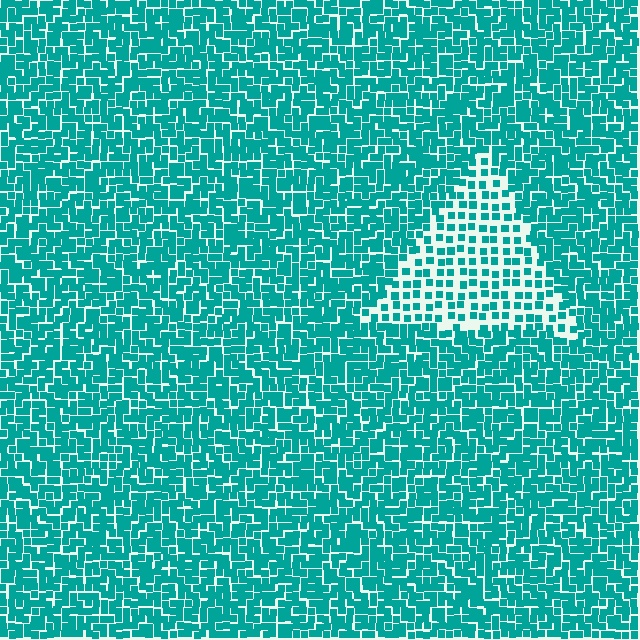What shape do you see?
I see a triangle.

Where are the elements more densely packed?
The elements are more densely packed outside the triangle boundary.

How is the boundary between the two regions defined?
The boundary is defined by a change in element density (approximately 2.1x ratio). All elements are the same color, size, and shape.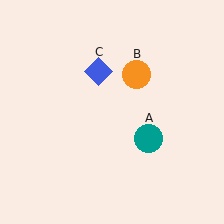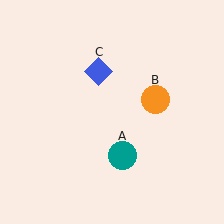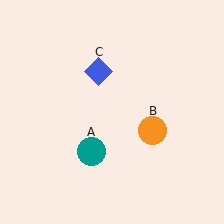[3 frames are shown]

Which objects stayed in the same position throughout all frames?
Blue diamond (object C) remained stationary.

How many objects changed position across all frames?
2 objects changed position: teal circle (object A), orange circle (object B).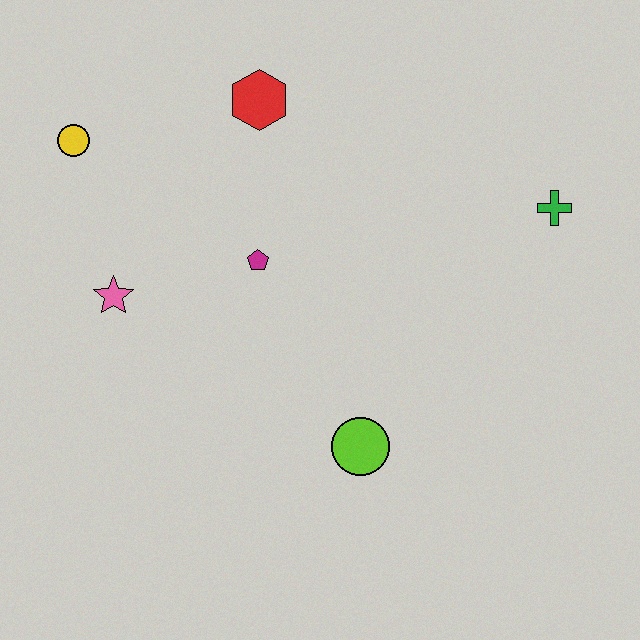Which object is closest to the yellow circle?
The pink star is closest to the yellow circle.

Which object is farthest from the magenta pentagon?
The green cross is farthest from the magenta pentagon.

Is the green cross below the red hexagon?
Yes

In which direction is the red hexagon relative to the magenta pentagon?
The red hexagon is above the magenta pentagon.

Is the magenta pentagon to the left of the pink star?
No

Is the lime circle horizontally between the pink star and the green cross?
Yes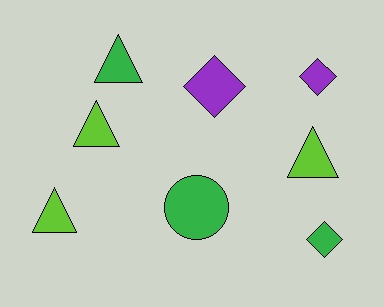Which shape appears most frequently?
Triangle, with 4 objects.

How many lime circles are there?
There are no lime circles.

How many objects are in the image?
There are 8 objects.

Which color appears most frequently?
Green, with 3 objects.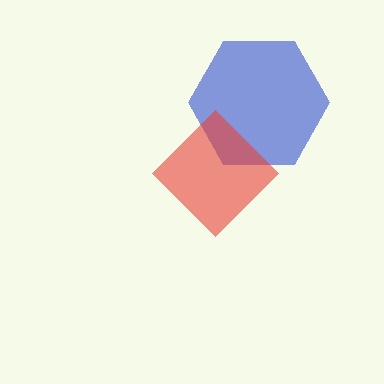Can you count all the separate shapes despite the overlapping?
Yes, there are 2 separate shapes.